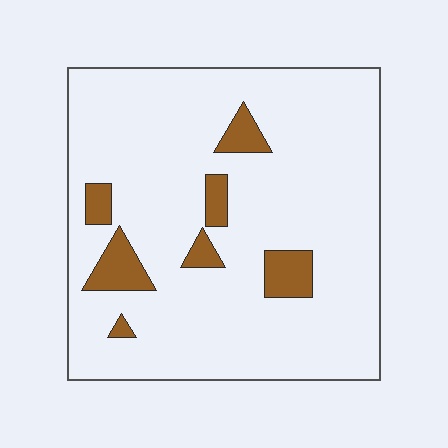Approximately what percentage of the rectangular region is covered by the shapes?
Approximately 10%.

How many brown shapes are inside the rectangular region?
7.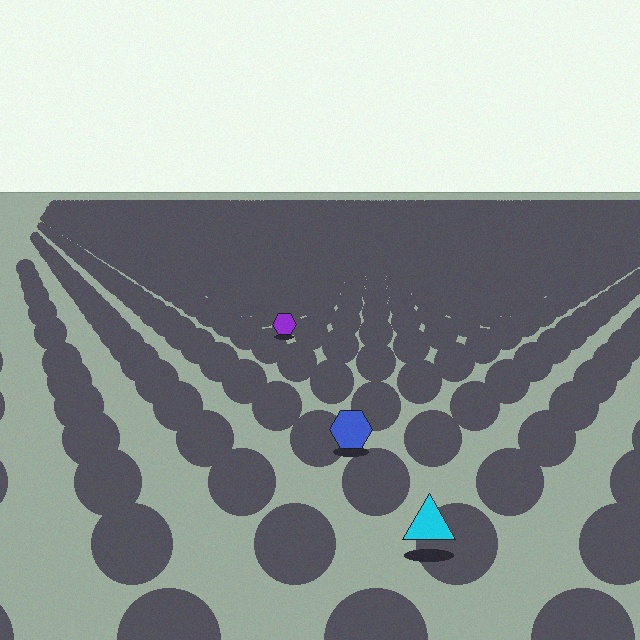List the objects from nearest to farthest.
From nearest to farthest: the cyan triangle, the blue hexagon, the purple hexagon.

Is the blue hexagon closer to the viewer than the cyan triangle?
No. The cyan triangle is closer — you can tell from the texture gradient: the ground texture is coarser near it.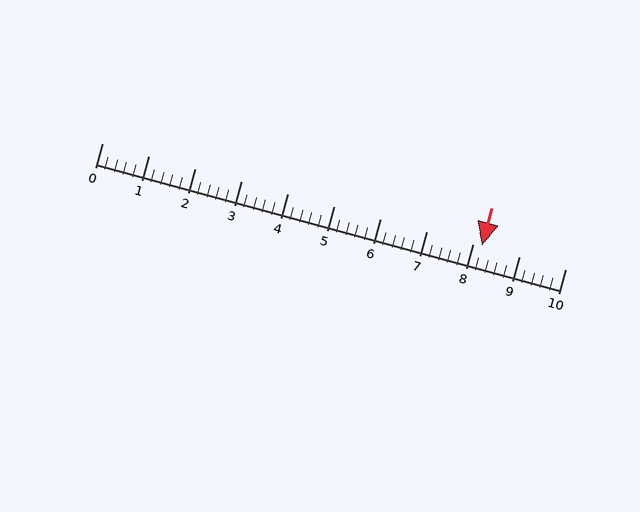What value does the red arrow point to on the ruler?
The red arrow points to approximately 8.2.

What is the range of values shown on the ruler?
The ruler shows values from 0 to 10.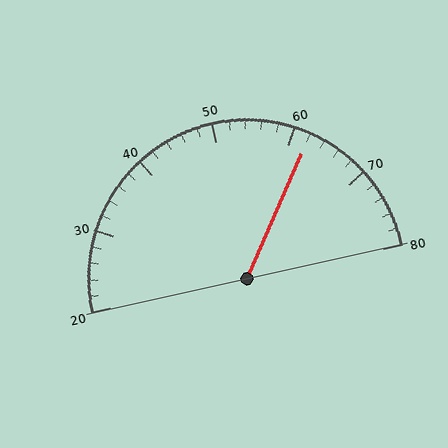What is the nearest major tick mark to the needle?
The nearest major tick mark is 60.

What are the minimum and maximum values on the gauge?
The gauge ranges from 20 to 80.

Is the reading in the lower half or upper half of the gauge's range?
The reading is in the upper half of the range (20 to 80).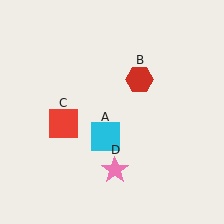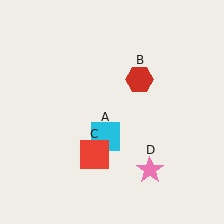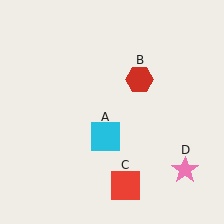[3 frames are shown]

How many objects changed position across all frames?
2 objects changed position: red square (object C), pink star (object D).